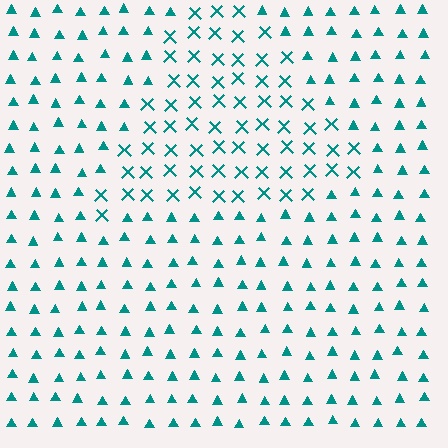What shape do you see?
I see a triangle.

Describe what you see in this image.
The image is filled with small teal elements arranged in a uniform grid. A triangle-shaped region contains X marks, while the surrounding area contains triangles. The boundary is defined purely by the change in element shape.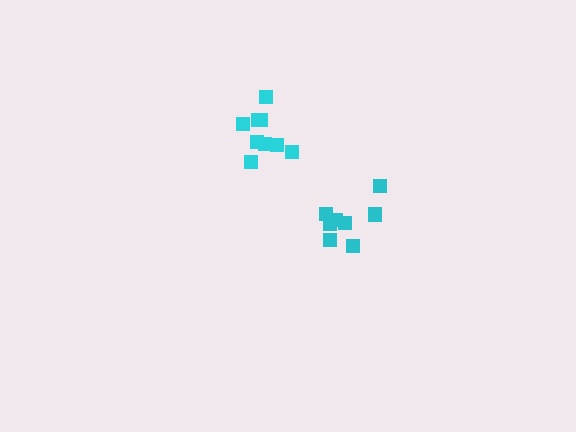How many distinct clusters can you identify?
There are 2 distinct clusters.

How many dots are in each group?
Group 1: 8 dots, Group 2: 9 dots (17 total).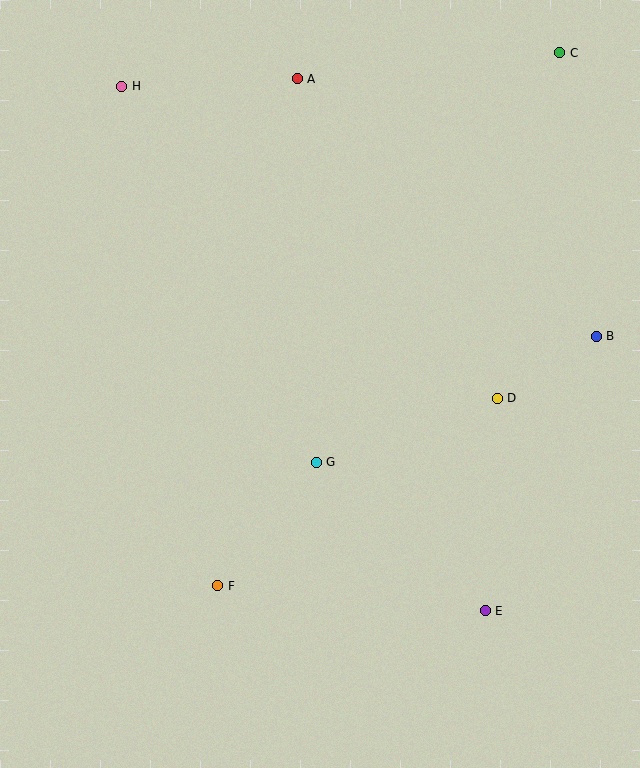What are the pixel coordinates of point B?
Point B is at (596, 336).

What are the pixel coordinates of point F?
Point F is at (218, 586).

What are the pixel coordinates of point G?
Point G is at (316, 462).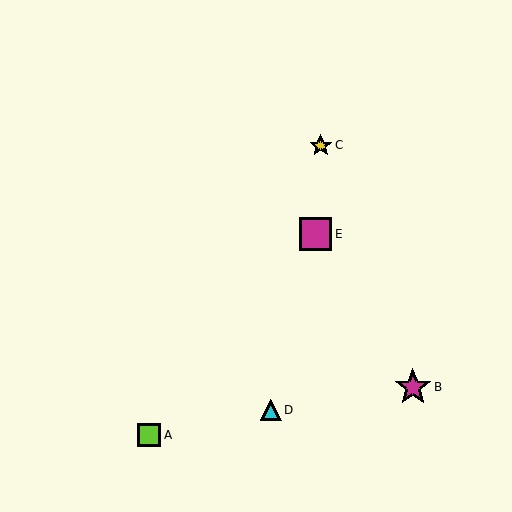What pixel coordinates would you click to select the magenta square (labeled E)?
Click at (316, 234) to select the magenta square E.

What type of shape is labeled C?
Shape C is a yellow star.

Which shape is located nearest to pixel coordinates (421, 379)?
The magenta star (labeled B) at (413, 387) is nearest to that location.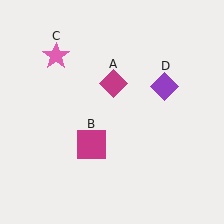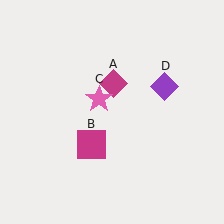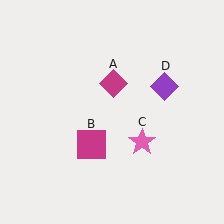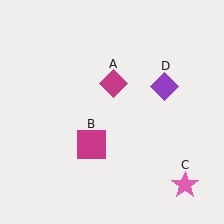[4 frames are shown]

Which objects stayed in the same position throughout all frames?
Magenta diamond (object A) and magenta square (object B) and purple diamond (object D) remained stationary.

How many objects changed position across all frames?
1 object changed position: pink star (object C).